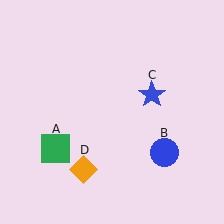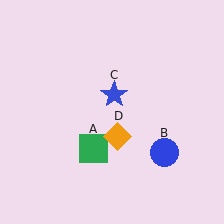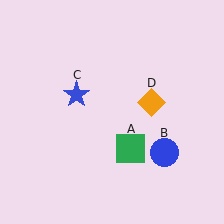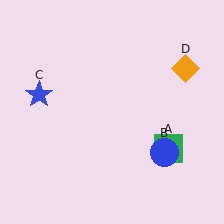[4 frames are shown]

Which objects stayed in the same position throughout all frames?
Blue circle (object B) remained stationary.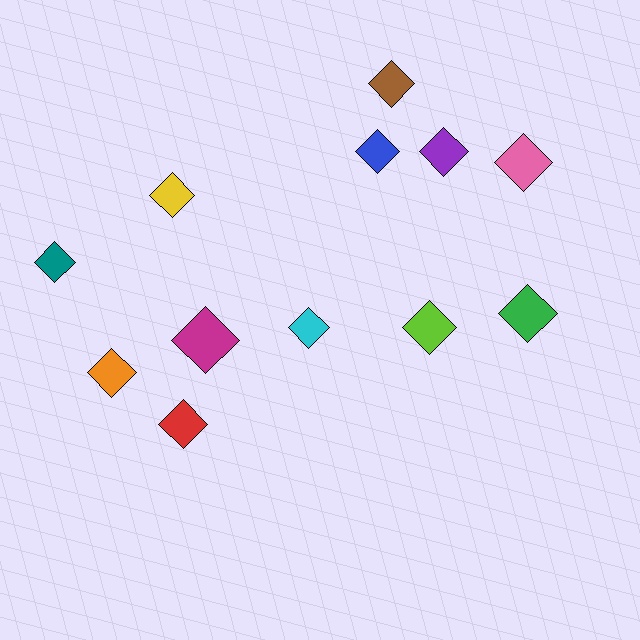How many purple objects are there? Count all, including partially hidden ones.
There is 1 purple object.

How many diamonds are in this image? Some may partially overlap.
There are 12 diamonds.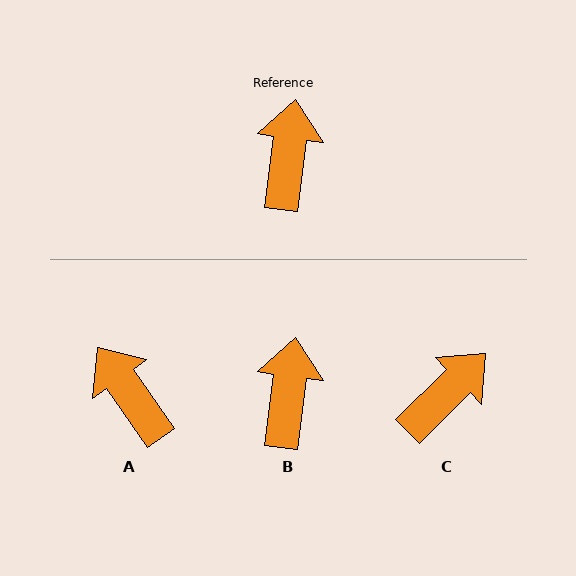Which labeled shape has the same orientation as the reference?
B.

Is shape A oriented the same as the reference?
No, it is off by about 43 degrees.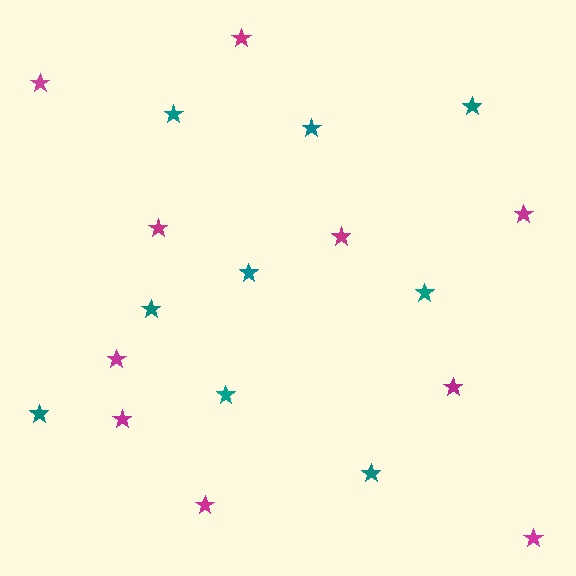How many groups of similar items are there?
There are 2 groups: one group of magenta stars (10) and one group of teal stars (9).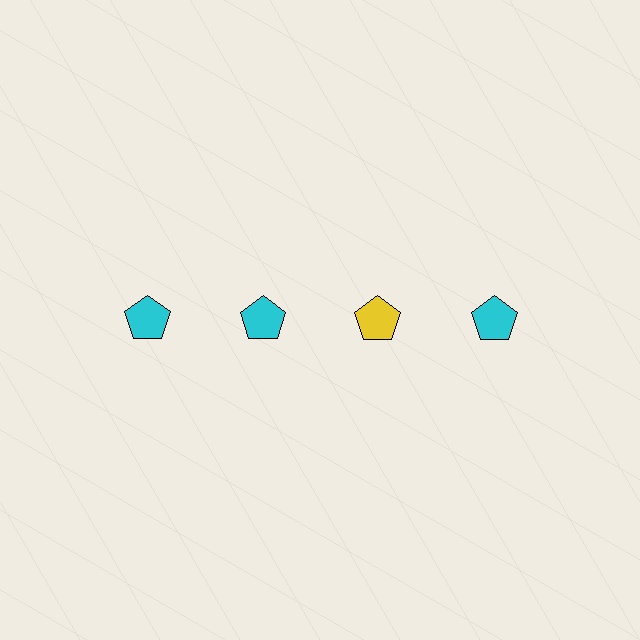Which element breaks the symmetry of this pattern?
The yellow pentagon in the top row, center column breaks the symmetry. All other shapes are cyan pentagons.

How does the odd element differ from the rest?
It has a different color: yellow instead of cyan.